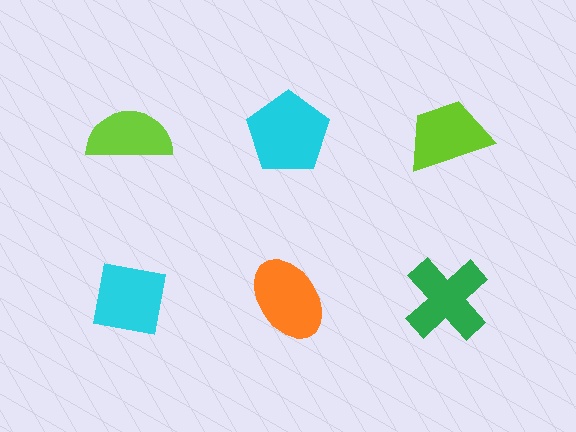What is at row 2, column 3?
A green cross.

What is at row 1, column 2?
A cyan pentagon.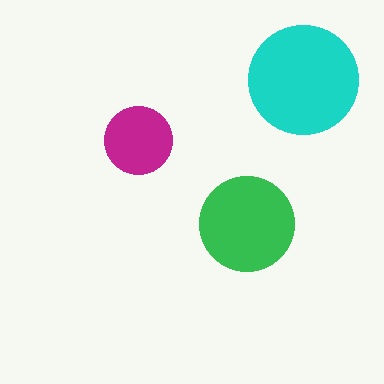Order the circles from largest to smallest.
the cyan one, the green one, the magenta one.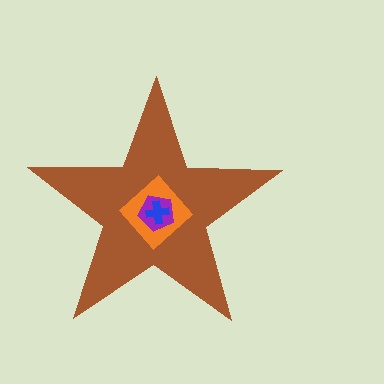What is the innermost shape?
The blue cross.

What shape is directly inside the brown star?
The orange diamond.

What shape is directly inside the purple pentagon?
The blue cross.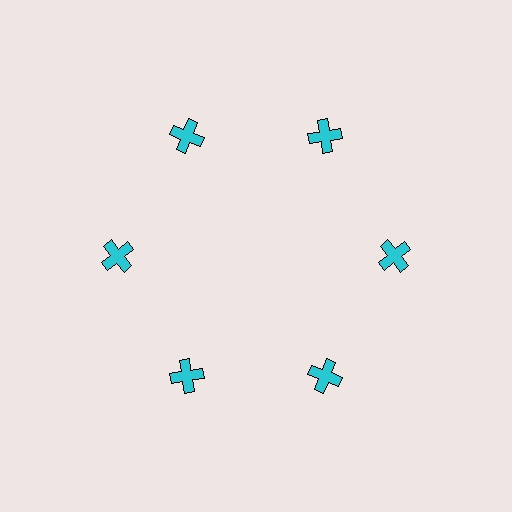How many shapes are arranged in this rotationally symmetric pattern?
There are 6 shapes, arranged in 6 groups of 1.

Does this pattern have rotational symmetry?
Yes, this pattern has 6-fold rotational symmetry. It looks the same after rotating 60 degrees around the center.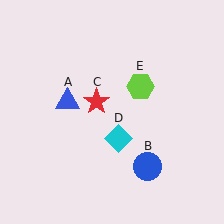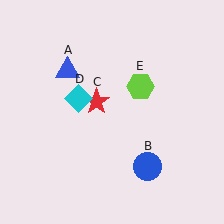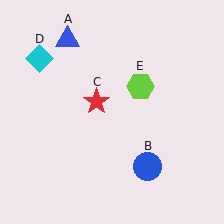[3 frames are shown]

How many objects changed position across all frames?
2 objects changed position: blue triangle (object A), cyan diamond (object D).